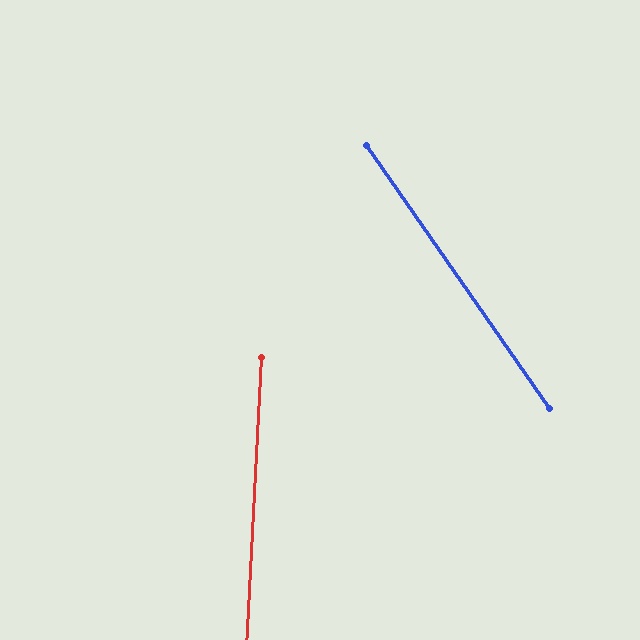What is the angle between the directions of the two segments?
Approximately 38 degrees.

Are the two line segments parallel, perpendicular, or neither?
Neither parallel nor perpendicular — they differ by about 38°.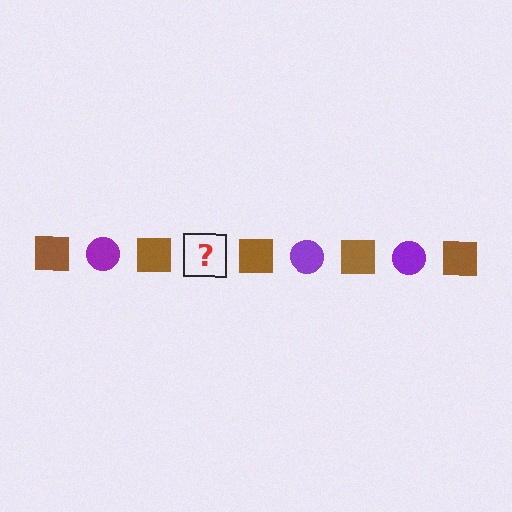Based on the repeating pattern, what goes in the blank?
The blank should be a purple circle.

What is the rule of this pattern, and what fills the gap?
The rule is that the pattern alternates between brown square and purple circle. The gap should be filled with a purple circle.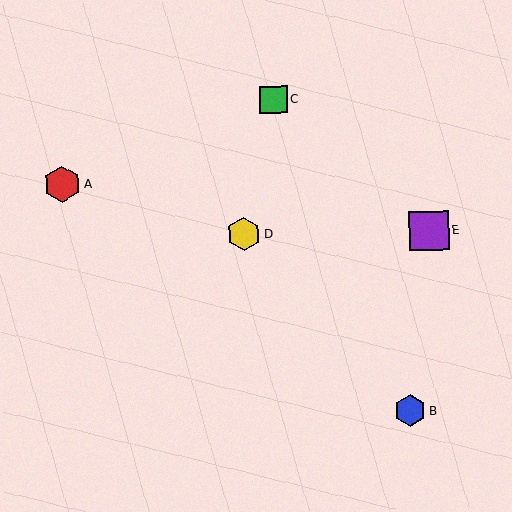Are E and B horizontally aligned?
No, E is at y≈231 and B is at y≈411.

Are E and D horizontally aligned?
Yes, both are at y≈231.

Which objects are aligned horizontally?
Objects D, E are aligned horizontally.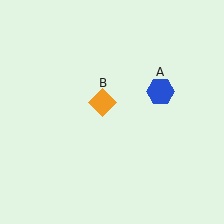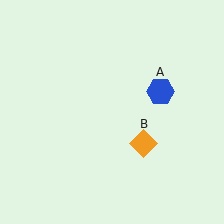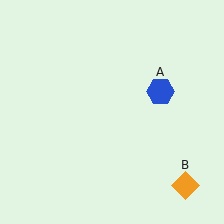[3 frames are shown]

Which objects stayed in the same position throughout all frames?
Blue hexagon (object A) remained stationary.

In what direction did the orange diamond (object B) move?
The orange diamond (object B) moved down and to the right.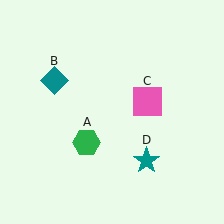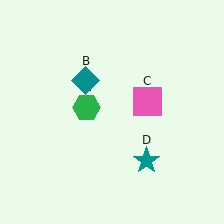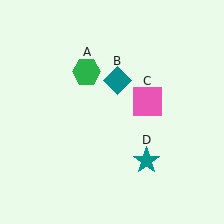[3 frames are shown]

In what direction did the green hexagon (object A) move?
The green hexagon (object A) moved up.